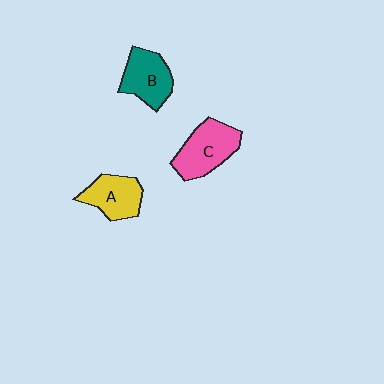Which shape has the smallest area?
Shape A (yellow).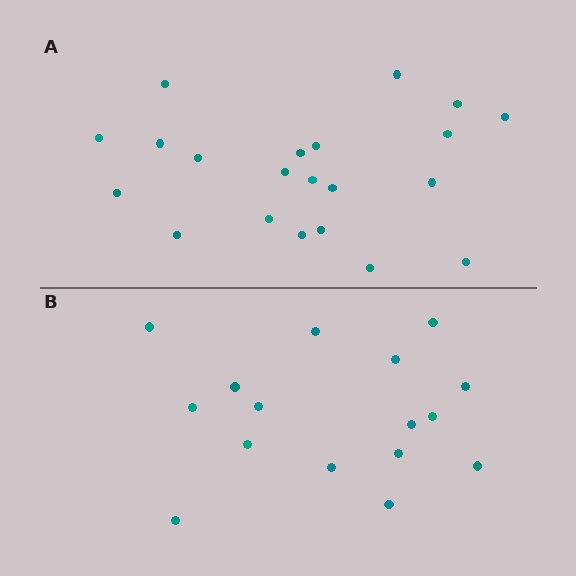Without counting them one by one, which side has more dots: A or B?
Region A (the top region) has more dots.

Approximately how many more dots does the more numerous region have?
Region A has about 5 more dots than region B.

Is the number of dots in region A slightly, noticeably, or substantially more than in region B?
Region A has noticeably more, but not dramatically so. The ratio is roughly 1.3 to 1.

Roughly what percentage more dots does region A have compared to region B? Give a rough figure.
About 30% more.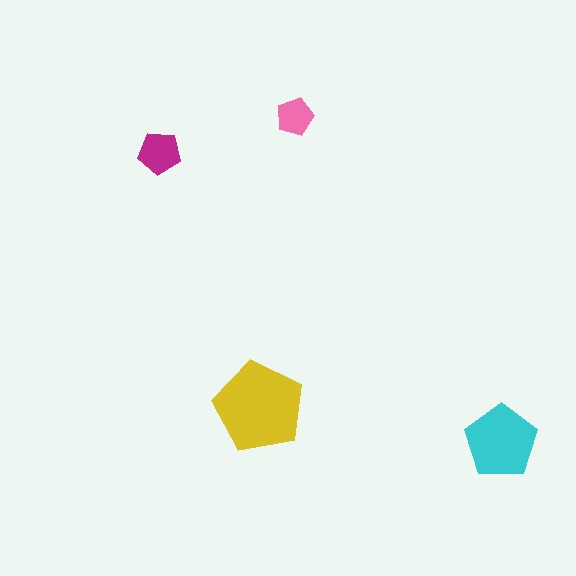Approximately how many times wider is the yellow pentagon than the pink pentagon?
About 2.5 times wider.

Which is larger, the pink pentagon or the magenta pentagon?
The magenta one.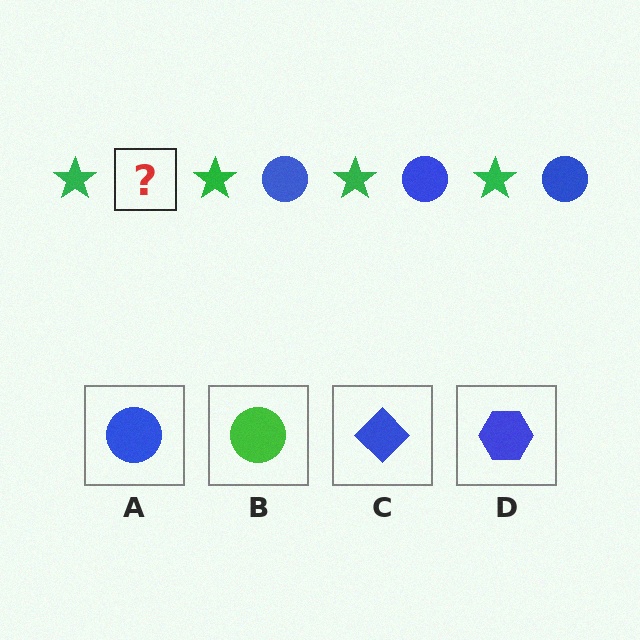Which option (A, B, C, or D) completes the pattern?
A.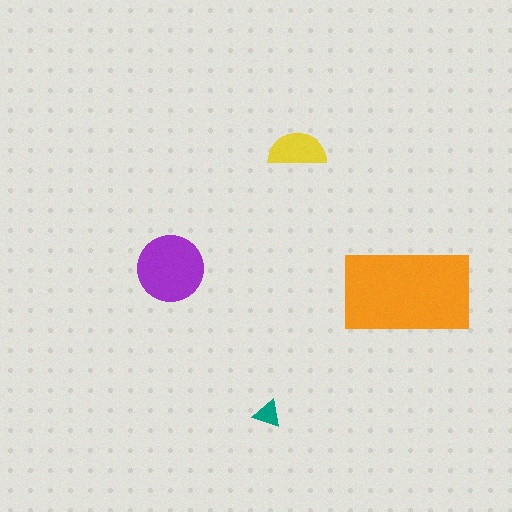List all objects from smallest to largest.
The teal triangle, the yellow semicircle, the purple circle, the orange rectangle.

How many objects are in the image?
There are 4 objects in the image.